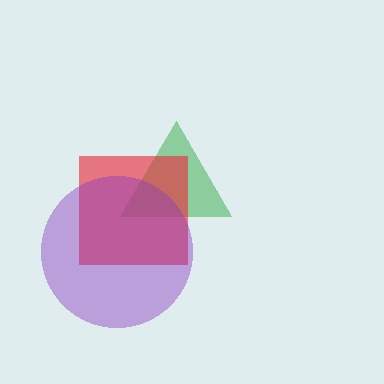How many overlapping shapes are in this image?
There are 3 overlapping shapes in the image.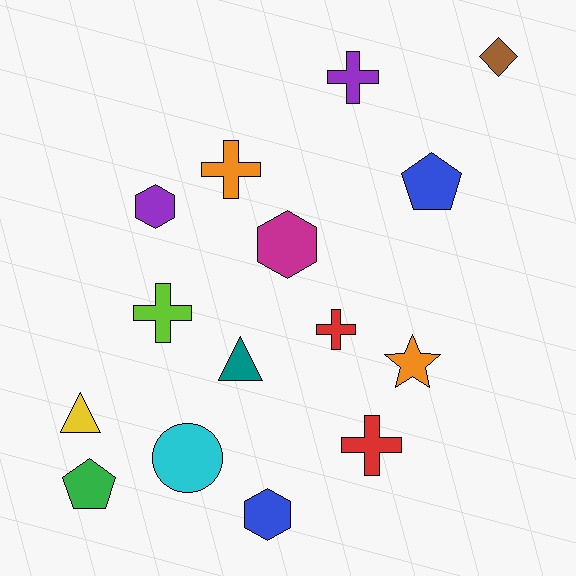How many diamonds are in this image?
There is 1 diamond.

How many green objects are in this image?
There is 1 green object.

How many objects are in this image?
There are 15 objects.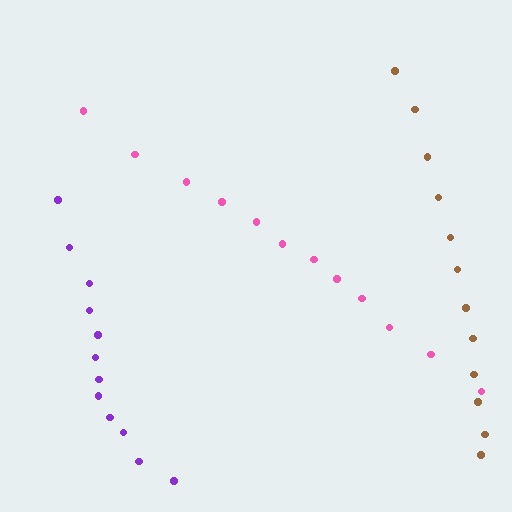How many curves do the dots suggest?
There are 3 distinct paths.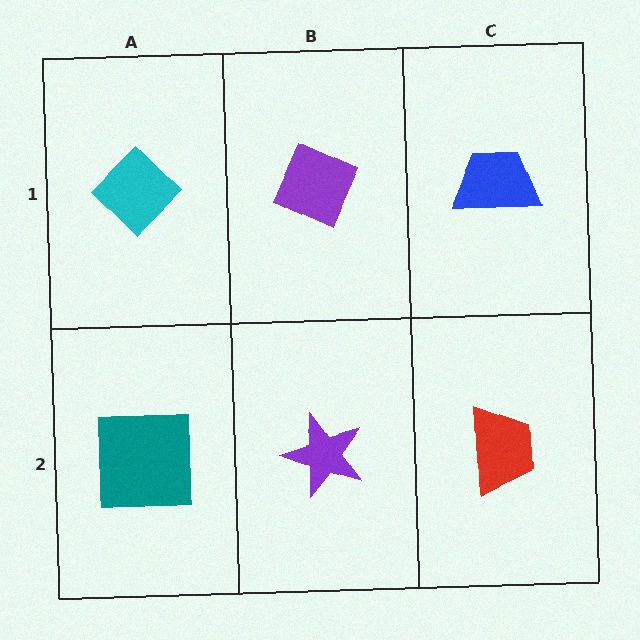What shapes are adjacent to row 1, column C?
A red trapezoid (row 2, column C), a purple diamond (row 1, column B).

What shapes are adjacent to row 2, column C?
A blue trapezoid (row 1, column C), a purple star (row 2, column B).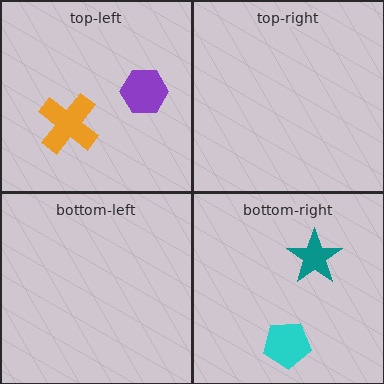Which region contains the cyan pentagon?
The bottom-right region.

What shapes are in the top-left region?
The orange cross, the purple hexagon.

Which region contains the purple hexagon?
The top-left region.